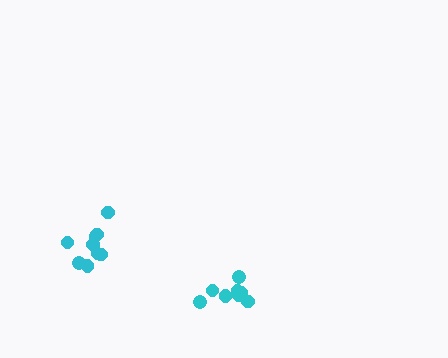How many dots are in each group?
Group 1: 8 dots, Group 2: 9 dots (17 total).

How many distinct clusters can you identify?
There are 2 distinct clusters.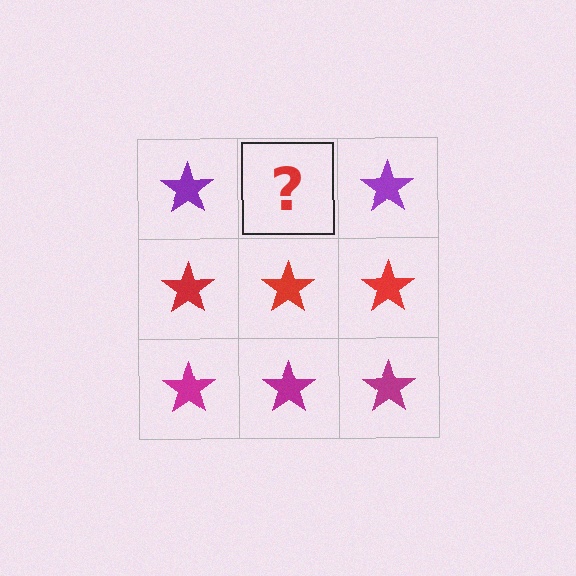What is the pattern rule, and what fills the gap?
The rule is that each row has a consistent color. The gap should be filled with a purple star.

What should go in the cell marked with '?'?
The missing cell should contain a purple star.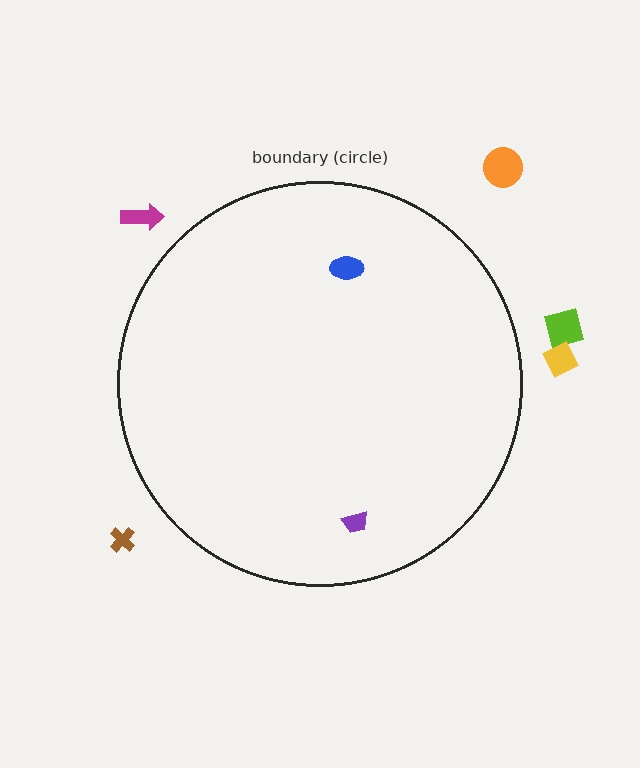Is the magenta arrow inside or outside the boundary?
Outside.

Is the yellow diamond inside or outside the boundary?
Outside.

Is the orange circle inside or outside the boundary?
Outside.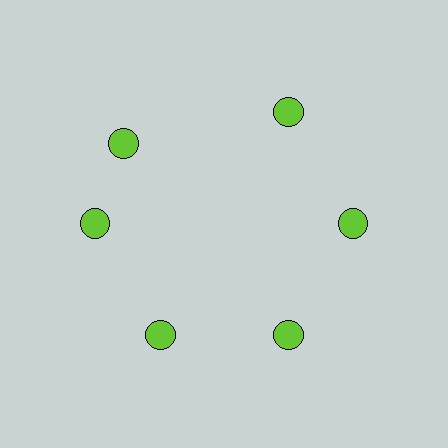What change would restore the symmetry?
The symmetry would be restored by rotating it back into even spacing with its neighbors so that all 6 circles sit at equal angles and equal distance from the center.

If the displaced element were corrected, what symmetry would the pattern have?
It would have 6-fold rotational symmetry — the pattern would map onto itself every 60 degrees.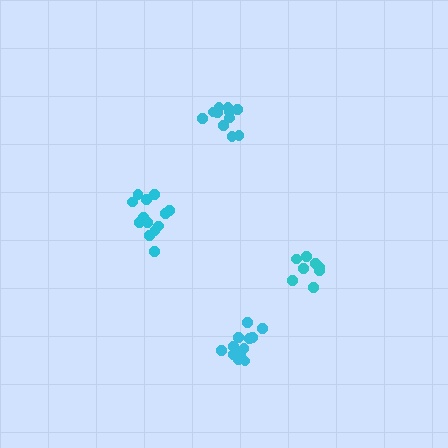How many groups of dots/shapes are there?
There are 4 groups.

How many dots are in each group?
Group 1: 8 dots, Group 2: 11 dots, Group 3: 13 dots, Group 4: 13 dots (45 total).